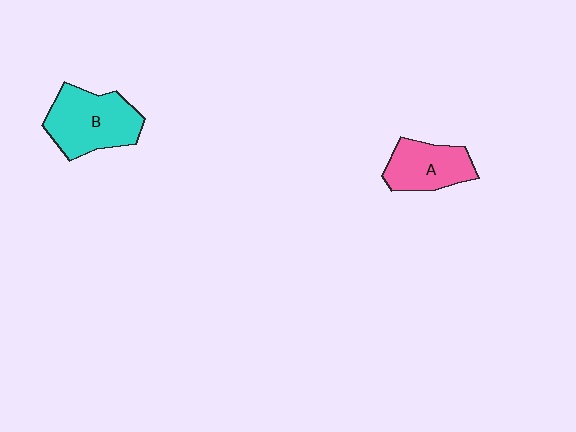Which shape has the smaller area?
Shape A (pink).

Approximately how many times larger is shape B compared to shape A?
Approximately 1.4 times.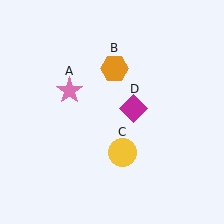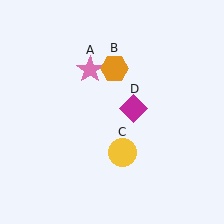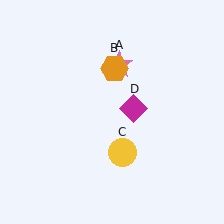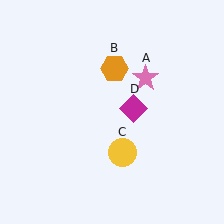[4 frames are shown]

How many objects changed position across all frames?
1 object changed position: pink star (object A).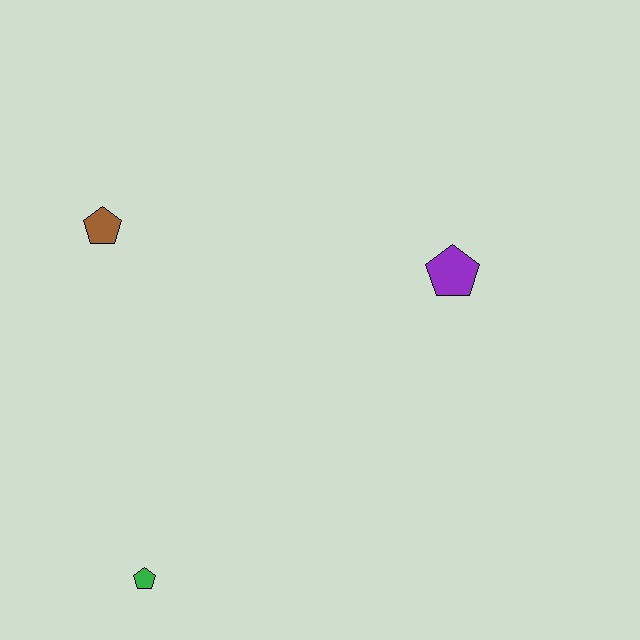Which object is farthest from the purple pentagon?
The green pentagon is farthest from the purple pentagon.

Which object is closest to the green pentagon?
The brown pentagon is closest to the green pentagon.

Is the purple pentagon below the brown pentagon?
Yes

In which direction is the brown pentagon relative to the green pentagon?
The brown pentagon is above the green pentagon.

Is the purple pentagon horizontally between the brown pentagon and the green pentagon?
No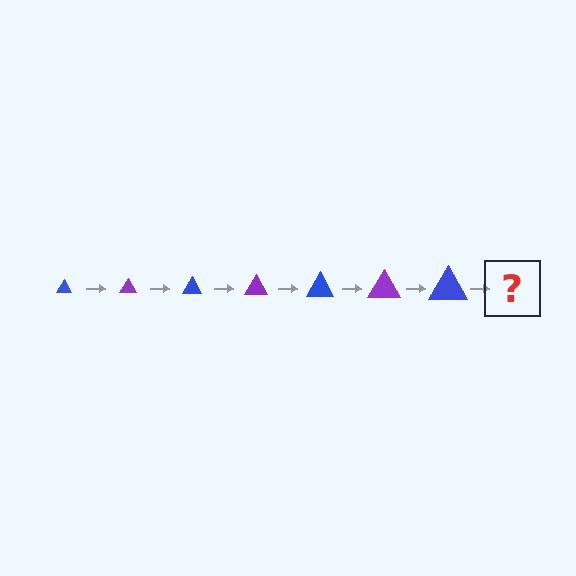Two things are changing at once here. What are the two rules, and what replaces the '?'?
The two rules are that the triangle grows larger each step and the color cycles through blue and purple. The '?' should be a purple triangle, larger than the previous one.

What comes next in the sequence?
The next element should be a purple triangle, larger than the previous one.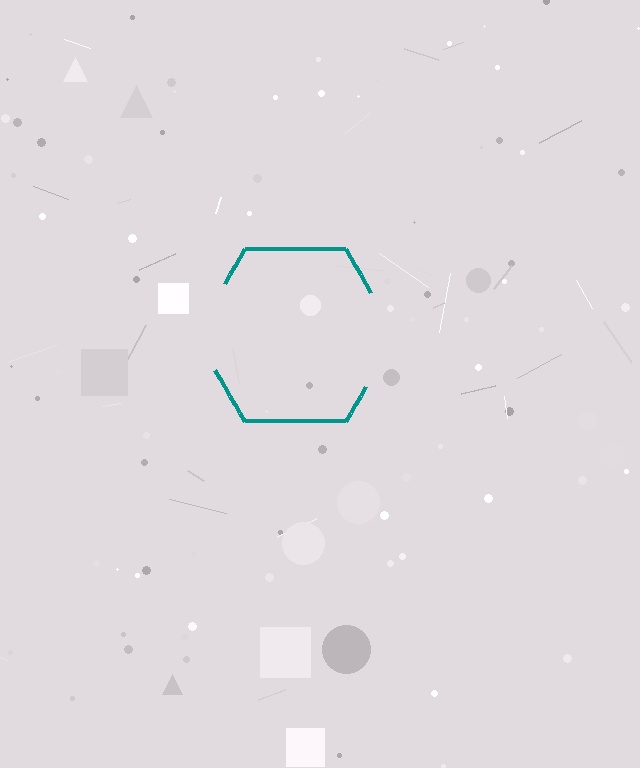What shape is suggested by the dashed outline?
The dashed outline suggests a hexagon.